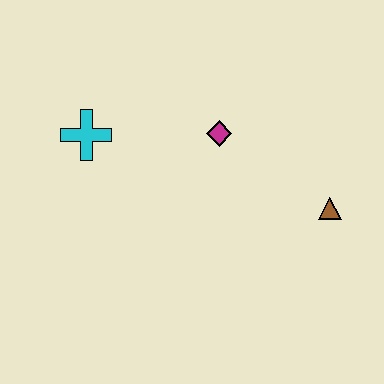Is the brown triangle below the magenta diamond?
Yes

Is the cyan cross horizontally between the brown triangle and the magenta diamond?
No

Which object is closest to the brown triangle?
The magenta diamond is closest to the brown triangle.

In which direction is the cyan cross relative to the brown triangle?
The cyan cross is to the left of the brown triangle.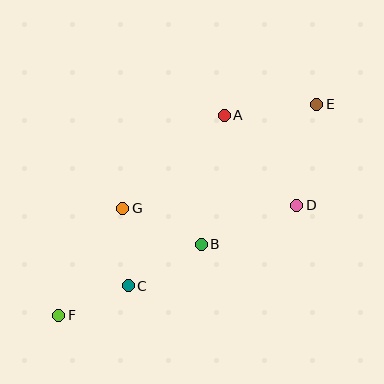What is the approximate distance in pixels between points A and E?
The distance between A and E is approximately 93 pixels.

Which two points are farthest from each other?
Points E and F are farthest from each other.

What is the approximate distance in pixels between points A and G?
The distance between A and G is approximately 137 pixels.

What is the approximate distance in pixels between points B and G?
The distance between B and G is approximately 86 pixels.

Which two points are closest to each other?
Points C and F are closest to each other.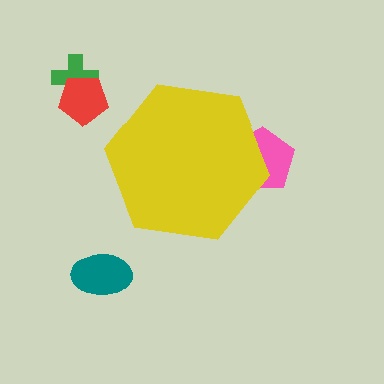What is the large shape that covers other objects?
A yellow hexagon.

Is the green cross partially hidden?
No, the green cross is fully visible.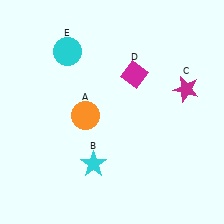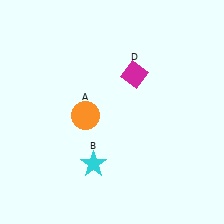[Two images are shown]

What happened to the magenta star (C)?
The magenta star (C) was removed in Image 2. It was in the top-right area of Image 1.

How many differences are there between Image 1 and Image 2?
There are 2 differences between the two images.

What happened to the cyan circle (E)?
The cyan circle (E) was removed in Image 2. It was in the top-left area of Image 1.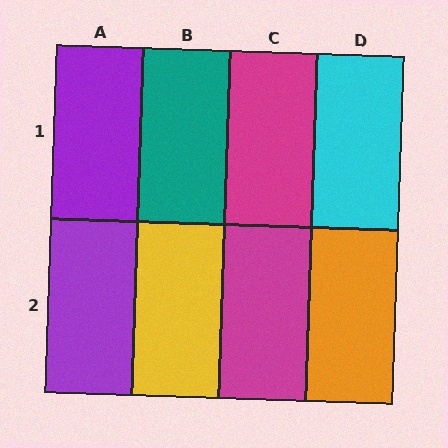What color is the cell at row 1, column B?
Teal.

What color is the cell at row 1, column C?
Magenta.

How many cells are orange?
1 cell is orange.